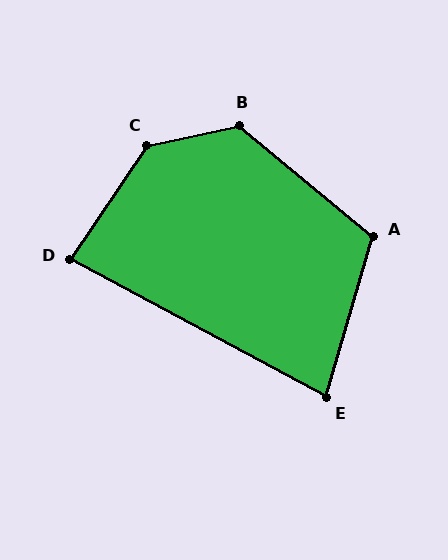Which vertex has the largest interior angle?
C, at approximately 136 degrees.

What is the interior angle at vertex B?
Approximately 128 degrees (obtuse).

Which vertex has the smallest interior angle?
E, at approximately 78 degrees.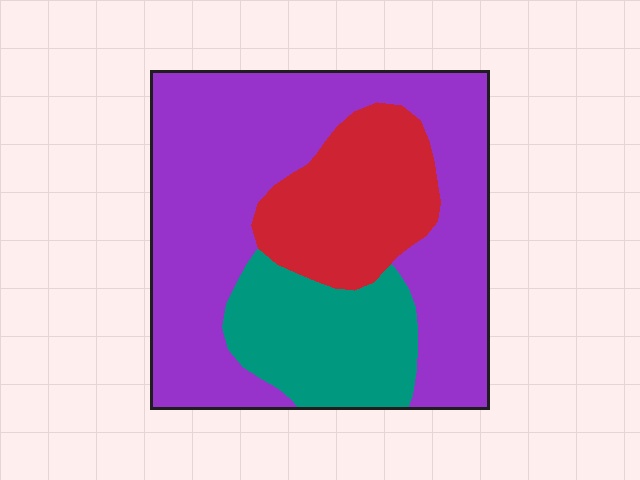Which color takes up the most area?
Purple, at roughly 60%.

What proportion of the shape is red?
Red takes up about one fifth (1/5) of the shape.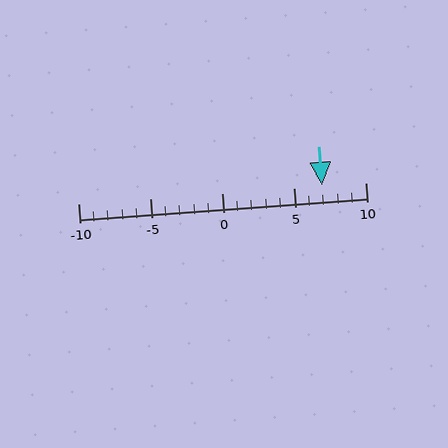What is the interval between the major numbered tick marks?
The major tick marks are spaced 5 units apart.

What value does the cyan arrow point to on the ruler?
The cyan arrow points to approximately 7.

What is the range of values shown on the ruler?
The ruler shows values from -10 to 10.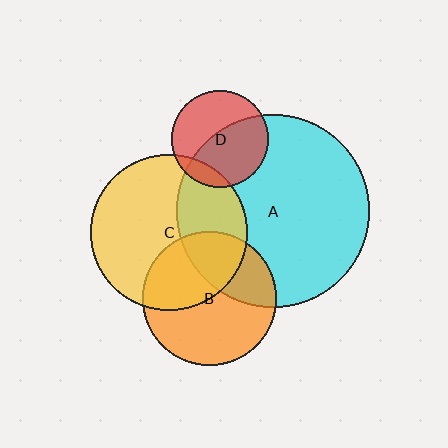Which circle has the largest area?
Circle A (cyan).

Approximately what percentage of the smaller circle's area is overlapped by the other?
Approximately 55%.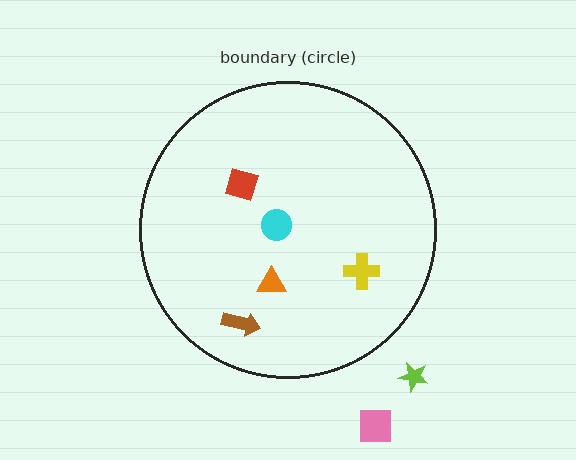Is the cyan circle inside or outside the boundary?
Inside.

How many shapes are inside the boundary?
5 inside, 2 outside.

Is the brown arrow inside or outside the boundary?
Inside.